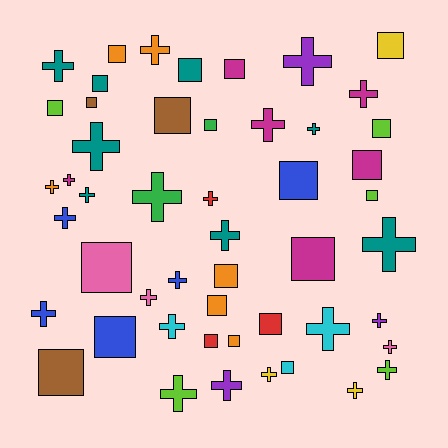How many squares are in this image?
There are 23 squares.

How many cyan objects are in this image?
There are 3 cyan objects.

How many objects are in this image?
There are 50 objects.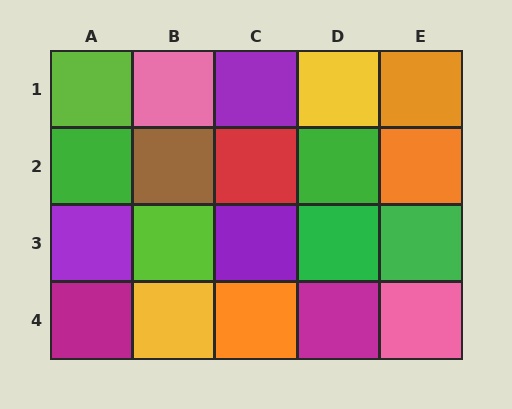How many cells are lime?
2 cells are lime.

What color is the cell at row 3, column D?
Green.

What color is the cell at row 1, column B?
Pink.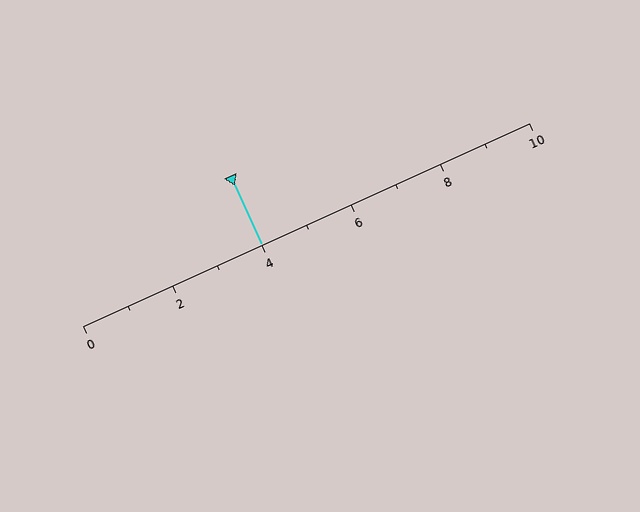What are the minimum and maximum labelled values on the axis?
The axis runs from 0 to 10.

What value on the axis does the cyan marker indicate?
The marker indicates approximately 4.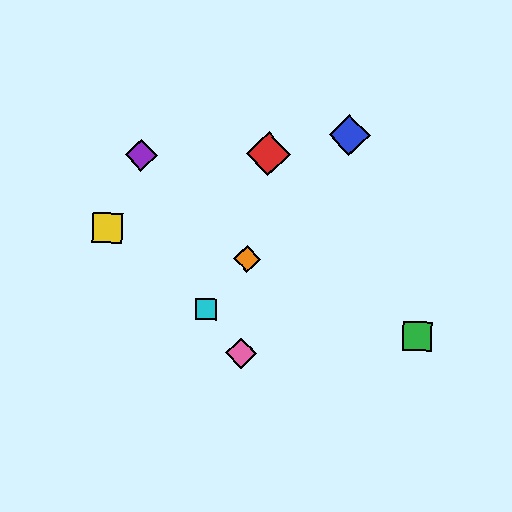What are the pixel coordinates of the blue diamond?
The blue diamond is at (349, 135).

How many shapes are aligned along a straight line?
3 shapes (the blue diamond, the orange diamond, the cyan square) are aligned along a straight line.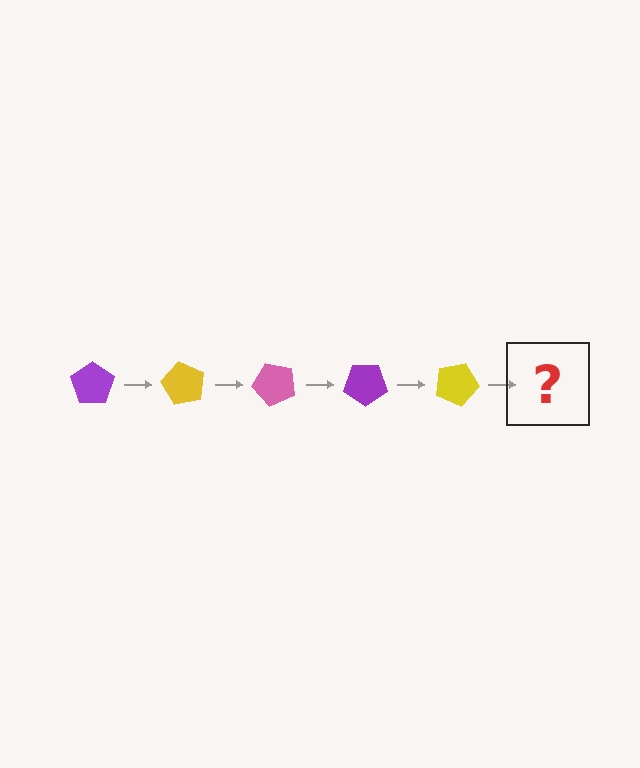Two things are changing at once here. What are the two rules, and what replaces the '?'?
The two rules are that it rotates 60 degrees each step and the color cycles through purple, yellow, and pink. The '?' should be a pink pentagon, rotated 300 degrees from the start.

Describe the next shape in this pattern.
It should be a pink pentagon, rotated 300 degrees from the start.